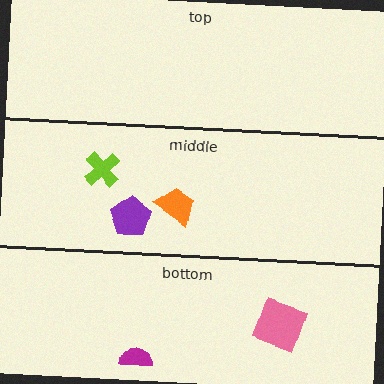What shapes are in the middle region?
The orange trapezoid, the purple pentagon, the lime cross.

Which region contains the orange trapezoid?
The middle region.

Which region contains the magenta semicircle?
The bottom region.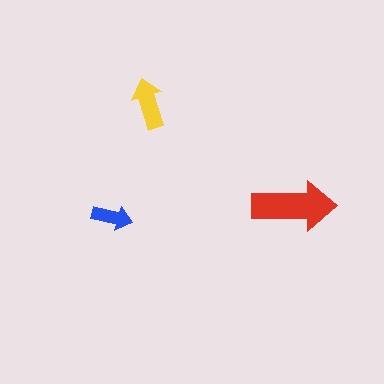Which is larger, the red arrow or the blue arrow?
The red one.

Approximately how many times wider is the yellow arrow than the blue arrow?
About 1.5 times wider.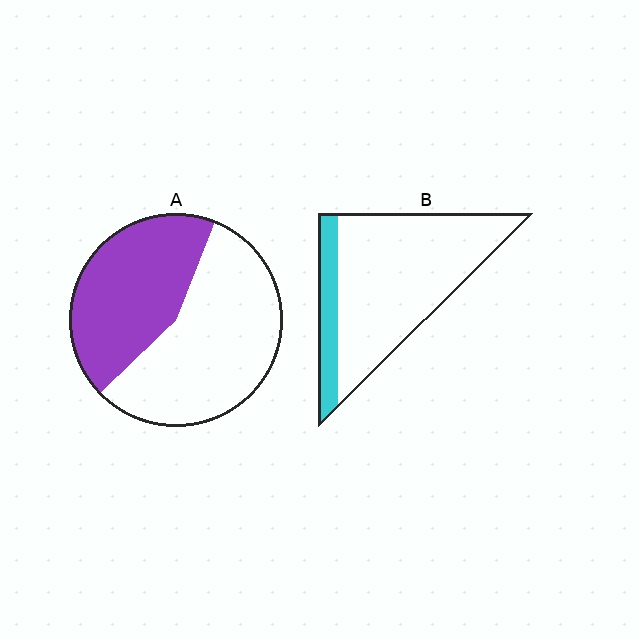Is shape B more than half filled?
No.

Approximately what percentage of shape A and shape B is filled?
A is approximately 45% and B is approximately 20%.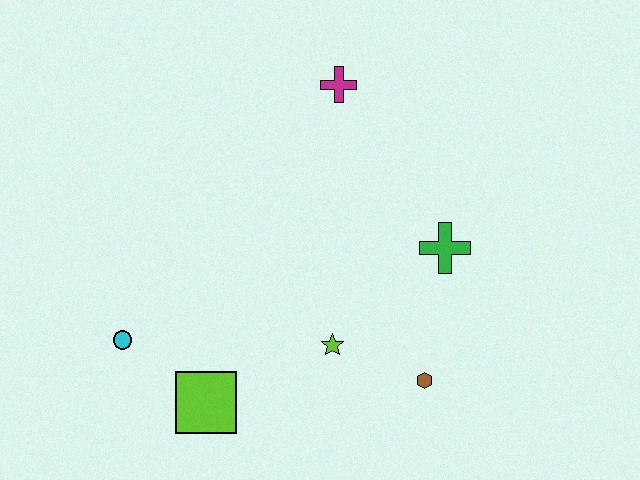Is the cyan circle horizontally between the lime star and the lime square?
No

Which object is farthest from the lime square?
The magenta cross is farthest from the lime square.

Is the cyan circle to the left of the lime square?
Yes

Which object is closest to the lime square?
The cyan circle is closest to the lime square.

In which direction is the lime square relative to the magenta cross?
The lime square is below the magenta cross.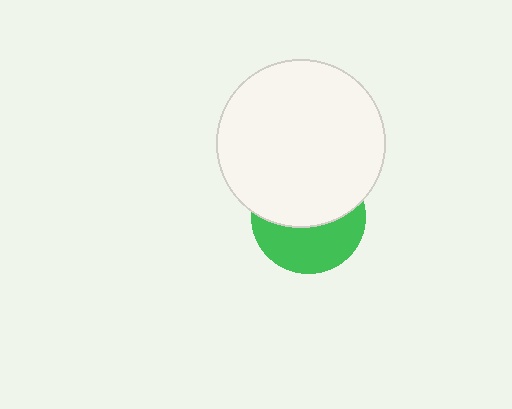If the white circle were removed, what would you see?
You would see the complete green circle.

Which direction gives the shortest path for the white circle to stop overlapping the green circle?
Moving up gives the shortest separation.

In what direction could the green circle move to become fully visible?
The green circle could move down. That would shift it out from behind the white circle entirely.